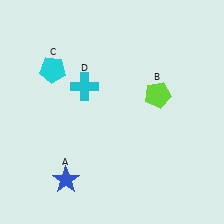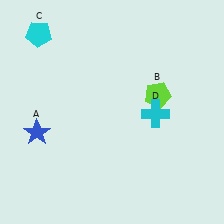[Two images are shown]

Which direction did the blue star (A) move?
The blue star (A) moved up.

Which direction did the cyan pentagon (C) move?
The cyan pentagon (C) moved up.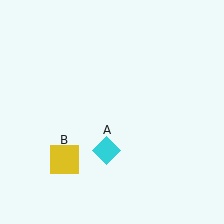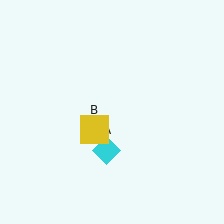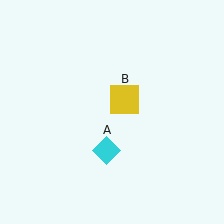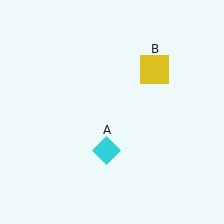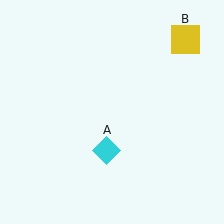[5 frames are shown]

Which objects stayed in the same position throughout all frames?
Cyan diamond (object A) remained stationary.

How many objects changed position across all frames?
1 object changed position: yellow square (object B).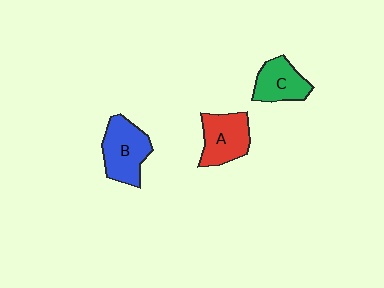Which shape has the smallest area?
Shape C (green).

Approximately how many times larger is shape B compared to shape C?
Approximately 1.3 times.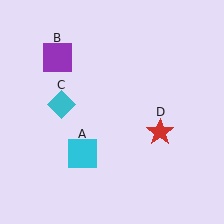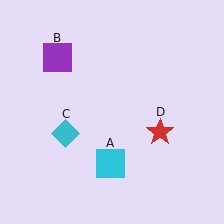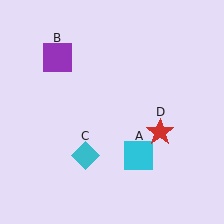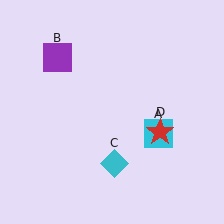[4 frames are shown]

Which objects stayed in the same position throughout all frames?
Purple square (object B) and red star (object D) remained stationary.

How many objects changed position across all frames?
2 objects changed position: cyan square (object A), cyan diamond (object C).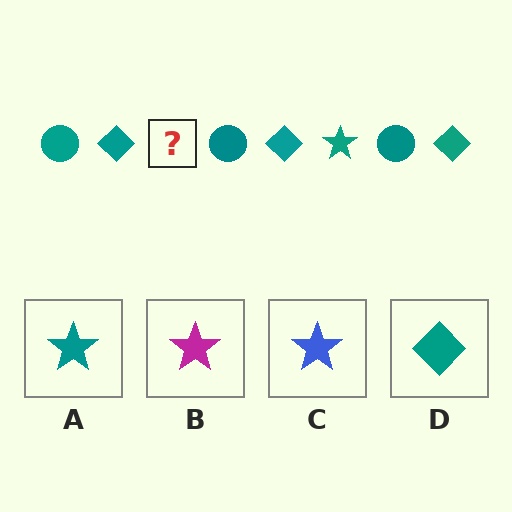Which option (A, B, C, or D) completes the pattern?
A.